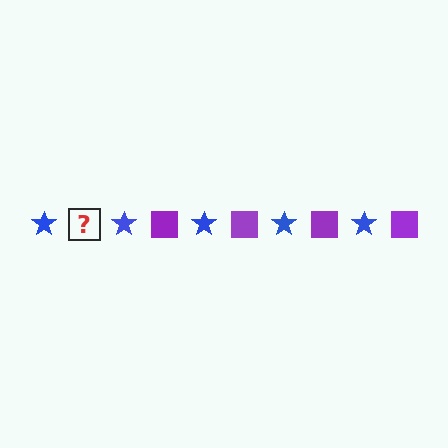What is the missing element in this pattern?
The missing element is a purple square.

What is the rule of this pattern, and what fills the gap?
The rule is that the pattern alternates between blue star and purple square. The gap should be filled with a purple square.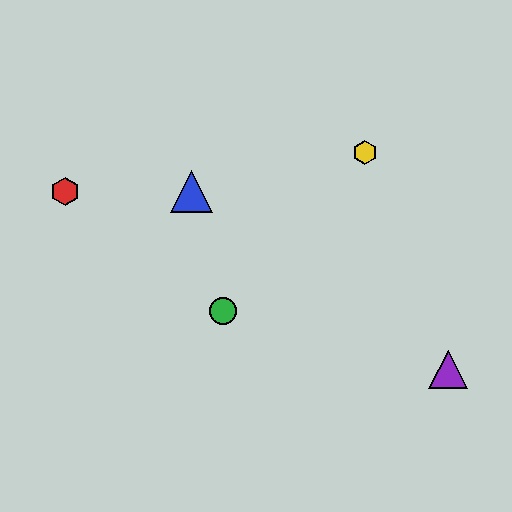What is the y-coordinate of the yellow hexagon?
The yellow hexagon is at y≈153.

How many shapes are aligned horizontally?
2 shapes (the red hexagon, the blue triangle) are aligned horizontally.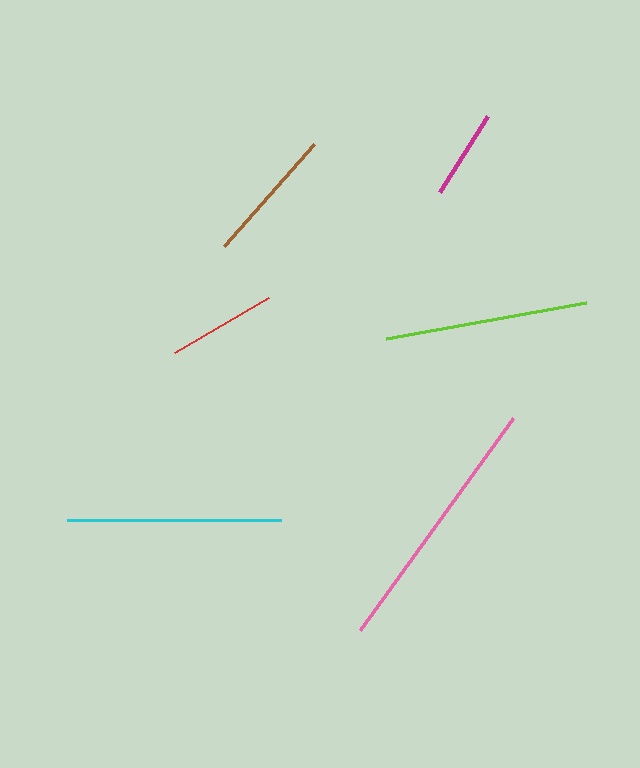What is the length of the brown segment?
The brown segment is approximately 136 pixels long.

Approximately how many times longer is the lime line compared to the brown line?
The lime line is approximately 1.5 times the length of the brown line.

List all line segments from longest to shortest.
From longest to shortest: pink, cyan, lime, brown, red, magenta.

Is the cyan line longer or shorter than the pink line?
The pink line is longer than the cyan line.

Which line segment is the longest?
The pink line is the longest at approximately 261 pixels.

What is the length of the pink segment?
The pink segment is approximately 261 pixels long.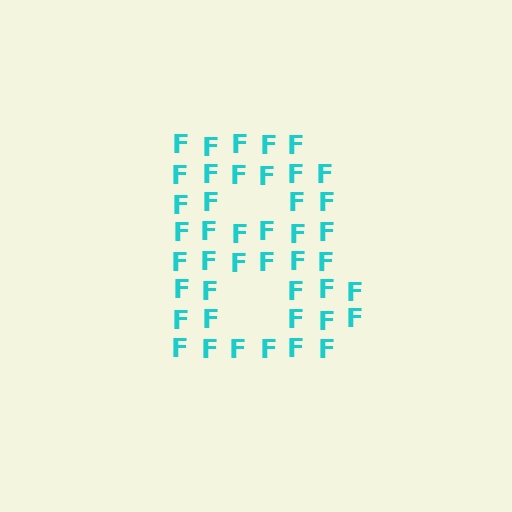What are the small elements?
The small elements are letter F's.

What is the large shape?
The large shape is the letter B.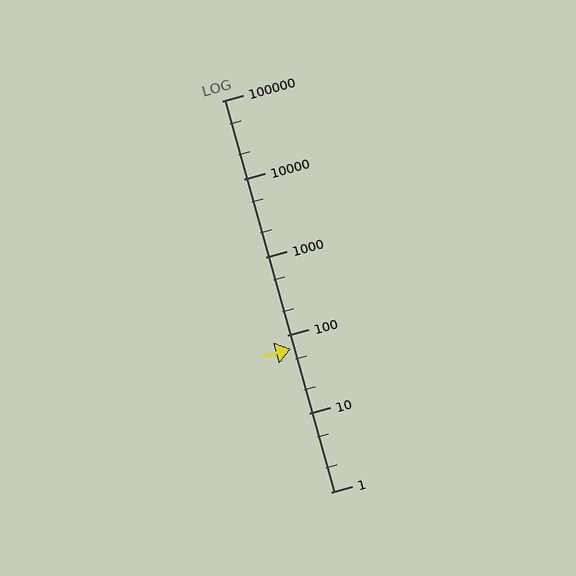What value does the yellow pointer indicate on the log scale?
The pointer indicates approximately 68.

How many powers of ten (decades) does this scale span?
The scale spans 5 decades, from 1 to 100000.